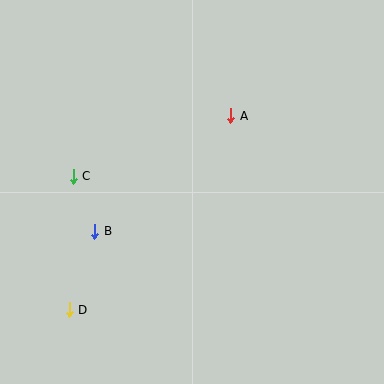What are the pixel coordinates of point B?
Point B is at (95, 231).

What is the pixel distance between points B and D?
The distance between B and D is 82 pixels.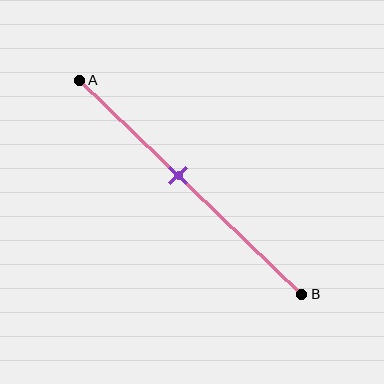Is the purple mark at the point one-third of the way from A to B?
No, the mark is at about 45% from A, not at the 33% one-third point.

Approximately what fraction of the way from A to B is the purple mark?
The purple mark is approximately 45% of the way from A to B.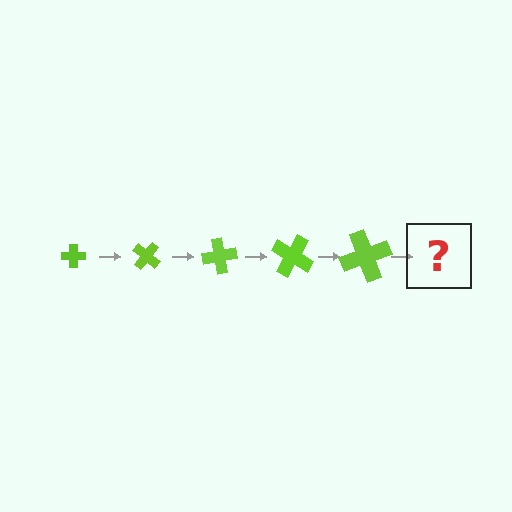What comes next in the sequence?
The next element should be a cross, larger than the previous one and rotated 200 degrees from the start.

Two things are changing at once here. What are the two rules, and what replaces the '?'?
The two rules are that the cross grows larger each step and it rotates 40 degrees each step. The '?' should be a cross, larger than the previous one and rotated 200 degrees from the start.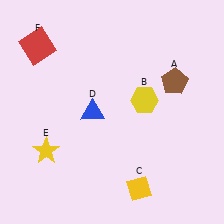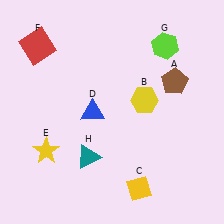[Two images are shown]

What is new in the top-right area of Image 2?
A lime hexagon (G) was added in the top-right area of Image 2.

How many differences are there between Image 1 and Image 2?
There are 2 differences between the two images.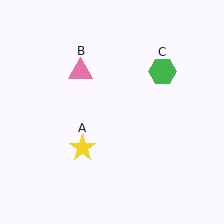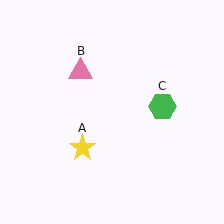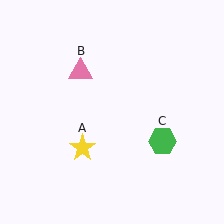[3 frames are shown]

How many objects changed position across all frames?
1 object changed position: green hexagon (object C).